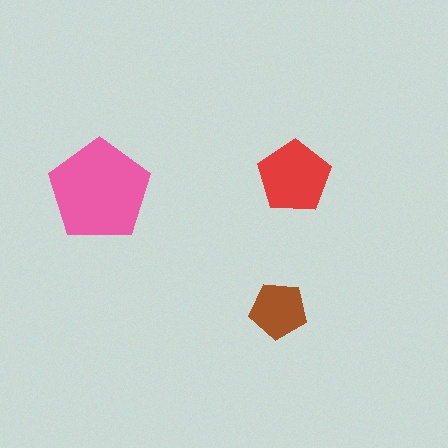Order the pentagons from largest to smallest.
the pink one, the red one, the brown one.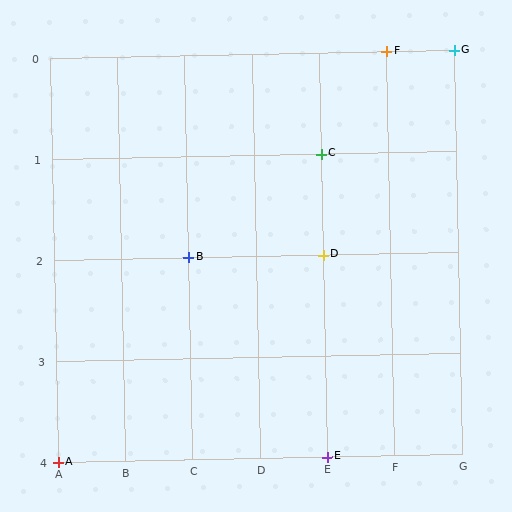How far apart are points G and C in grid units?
Points G and C are 2 columns and 1 row apart (about 2.2 grid units diagonally).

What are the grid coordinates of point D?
Point D is at grid coordinates (E, 2).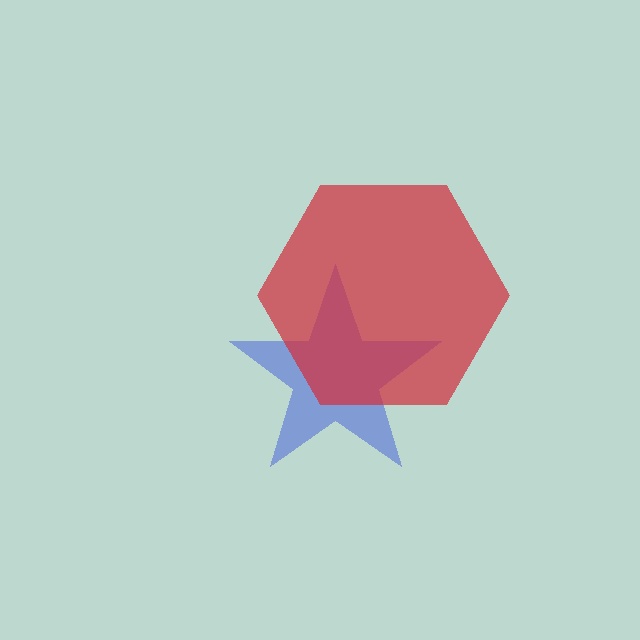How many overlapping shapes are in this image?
There are 2 overlapping shapes in the image.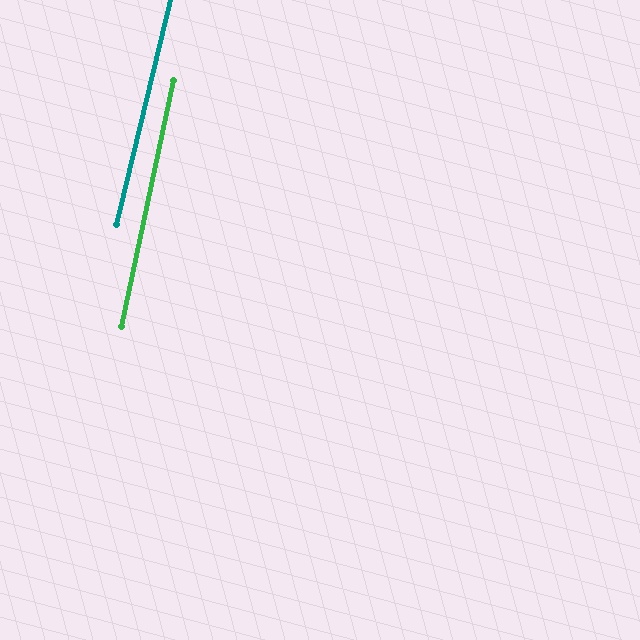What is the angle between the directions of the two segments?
Approximately 2 degrees.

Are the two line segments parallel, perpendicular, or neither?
Parallel — their directions differ by only 1.8°.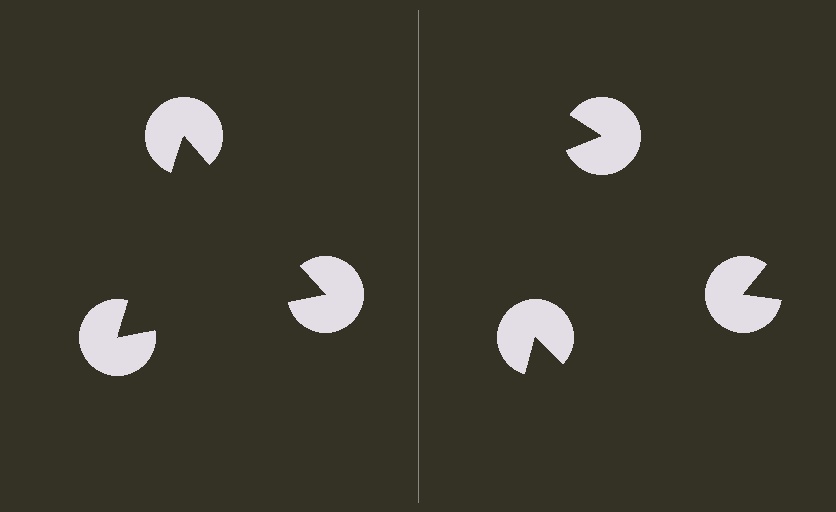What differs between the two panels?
The pac-man discs are positioned identically on both sides; only the wedge orientations differ. On the left they align to a triangle; on the right they are misaligned.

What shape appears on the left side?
An illusory triangle.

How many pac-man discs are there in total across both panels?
6 — 3 on each side.